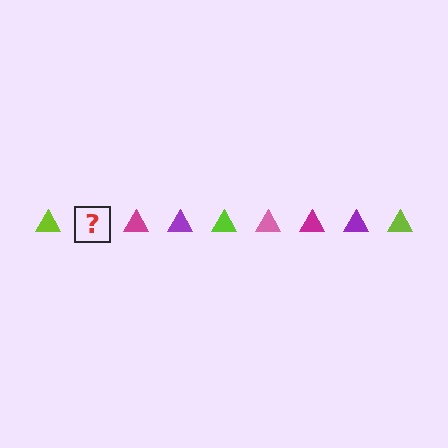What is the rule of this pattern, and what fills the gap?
The rule is that the pattern cycles through lime, pink, magenta, purple triangles. The gap should be filled with a pink triangle.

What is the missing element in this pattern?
The missing element is a pink triangle.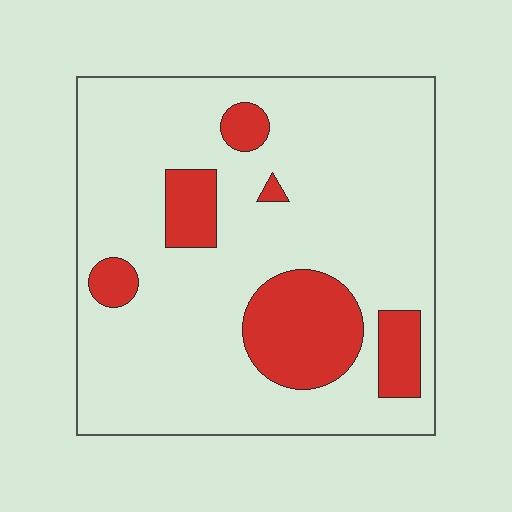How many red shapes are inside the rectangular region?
6.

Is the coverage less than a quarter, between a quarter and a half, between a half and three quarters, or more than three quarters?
Less than a quarter.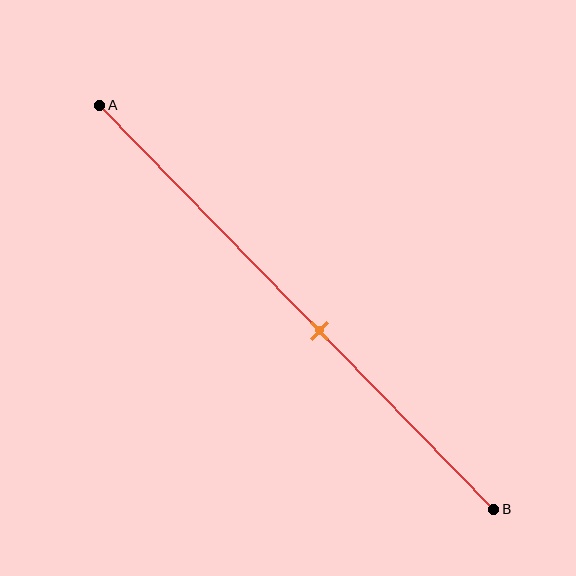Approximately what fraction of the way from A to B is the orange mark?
The orange mark is approximately 55% of the way from A to B.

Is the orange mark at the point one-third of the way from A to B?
No, the mark is at about 55% from A, not at the 33% one-third point.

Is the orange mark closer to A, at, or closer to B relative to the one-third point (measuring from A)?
The orange mark is closer to point B than the one-third point of segment AB.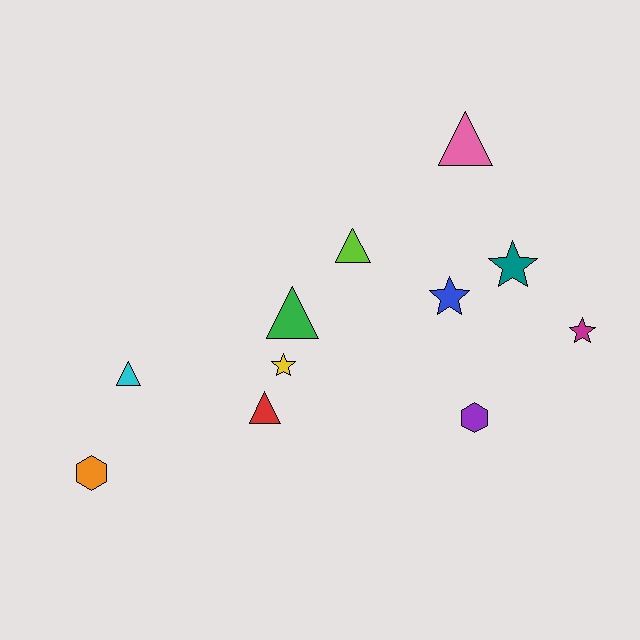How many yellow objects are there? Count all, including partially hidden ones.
There is 1 yellow object.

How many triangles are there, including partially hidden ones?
There are 5 triangles.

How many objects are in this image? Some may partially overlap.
There are 11 objects.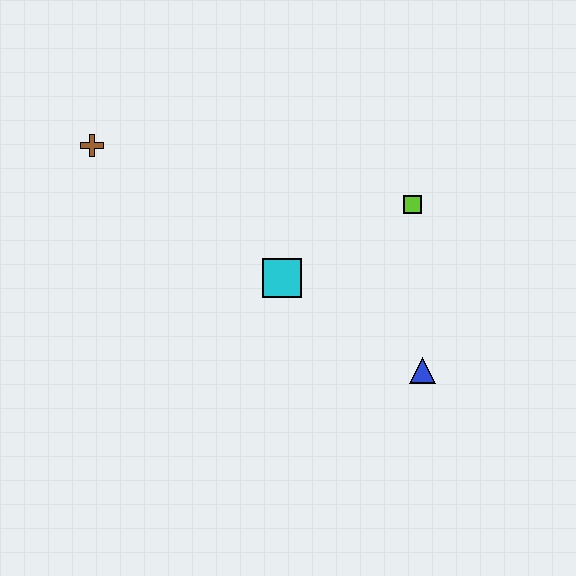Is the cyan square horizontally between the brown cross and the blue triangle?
Yes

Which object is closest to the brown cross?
The cyan square is closest to the brown cross.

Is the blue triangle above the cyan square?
No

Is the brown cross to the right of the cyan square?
No